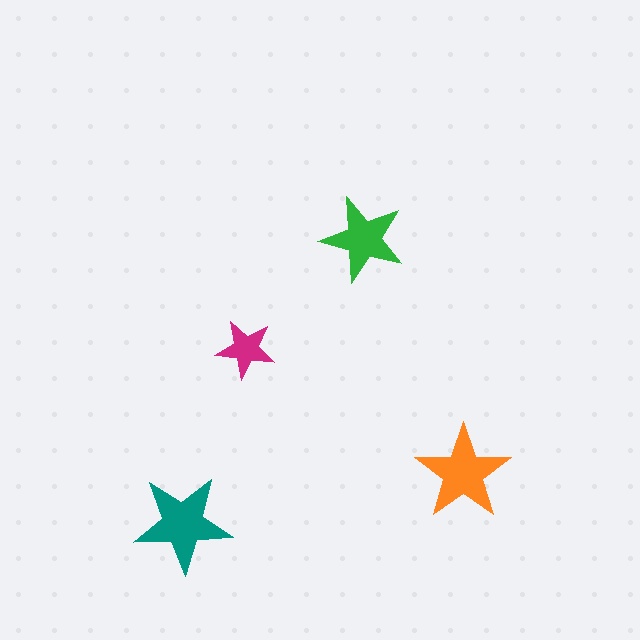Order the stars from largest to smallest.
the teal one, the orange one, the green one, the magenta one.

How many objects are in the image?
There are 4 objects in the image.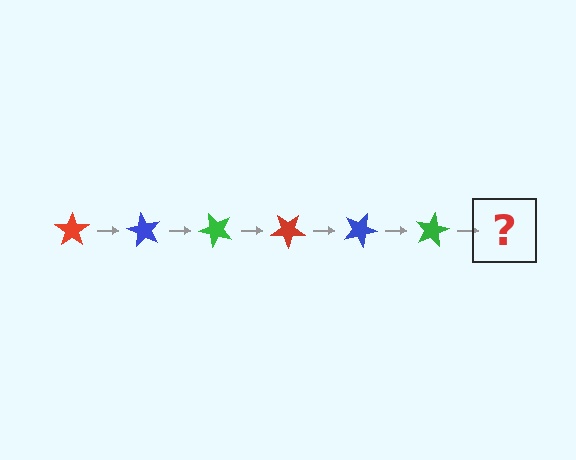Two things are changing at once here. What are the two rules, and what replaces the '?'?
The two rules are that it rotates 60 degrees each step and the color cycles through red, blue, and green. The '?' should be a red star, rotated 360 degrees from the start.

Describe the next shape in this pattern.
It should be a red star, rotated 360 degrees from the start.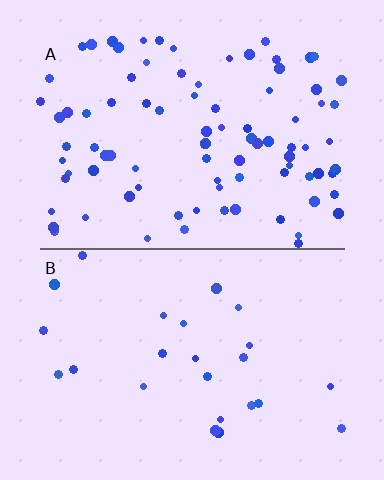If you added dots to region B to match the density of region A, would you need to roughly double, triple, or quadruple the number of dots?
Approximately triple.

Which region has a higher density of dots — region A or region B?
A (the top).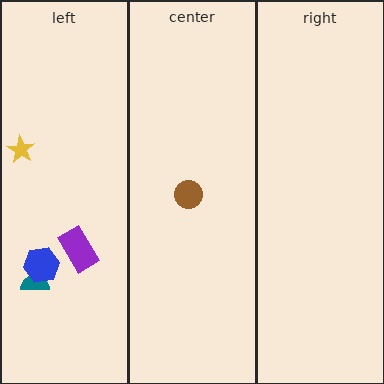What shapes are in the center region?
The brown circle.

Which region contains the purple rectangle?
The left region.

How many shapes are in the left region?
4.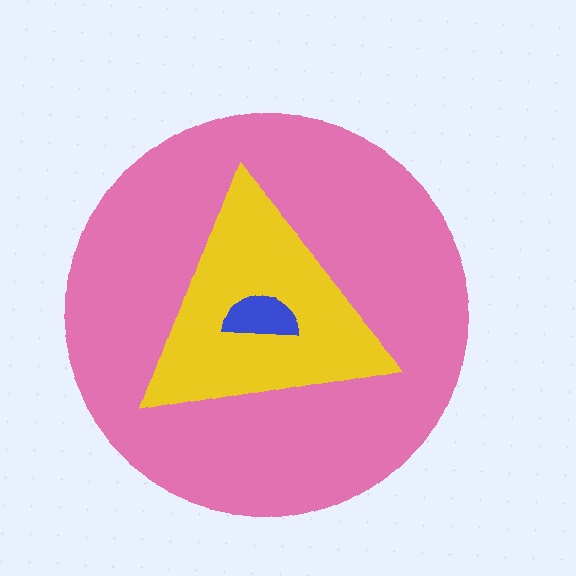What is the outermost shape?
The pink circle.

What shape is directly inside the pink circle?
The yellow triangle.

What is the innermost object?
The blue semicircle.